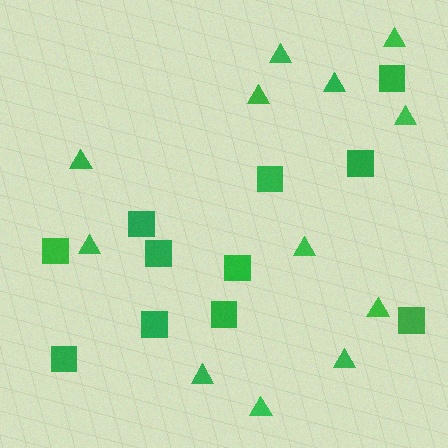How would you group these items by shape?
There are 2 groups: one group of squares (11) and one group of triangles (12).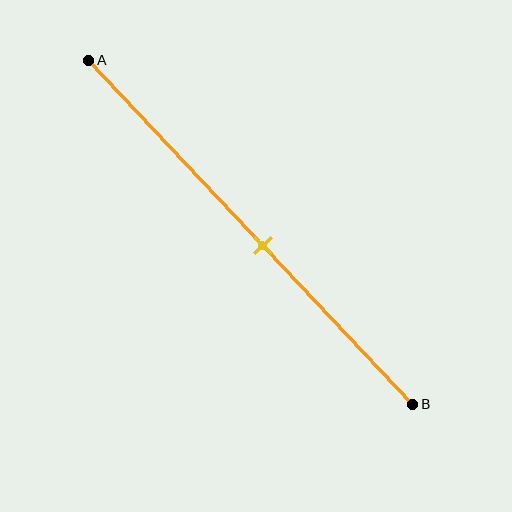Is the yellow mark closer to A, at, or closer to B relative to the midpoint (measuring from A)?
The yellow mark is closer to point B than the midpoint of segment AB.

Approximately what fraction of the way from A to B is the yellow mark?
The yellow mark is approximately 55% of the way from A to B.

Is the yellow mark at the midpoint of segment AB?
No, the mark is at about 55% from A, not at the 50% midpoint.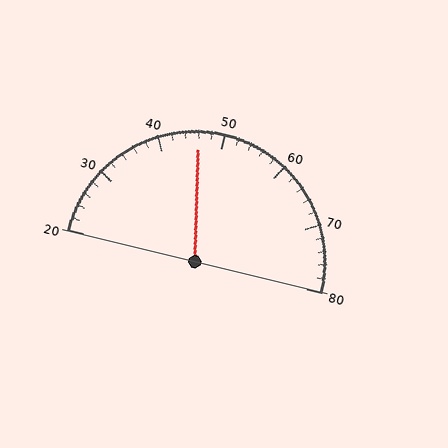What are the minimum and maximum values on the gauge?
The gauge ranges from 20 to 80.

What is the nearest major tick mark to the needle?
The nearest major tick mark is 50.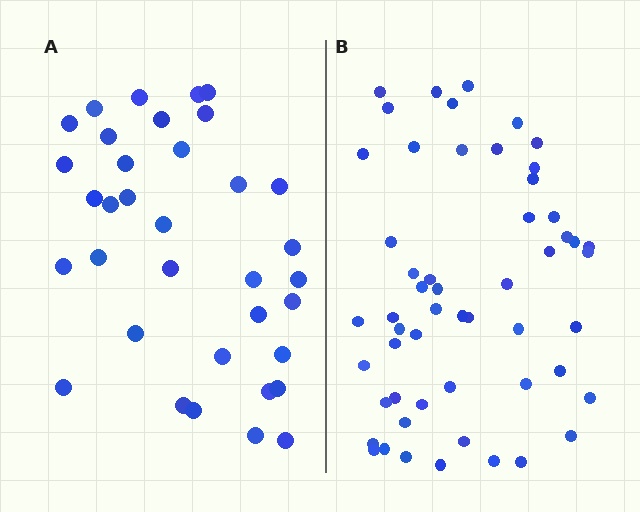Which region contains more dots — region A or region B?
Region B (the right region) has more dots.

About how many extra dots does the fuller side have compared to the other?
Region B has approximately 20 more dots than region A.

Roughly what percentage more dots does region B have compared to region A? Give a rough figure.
About 55% more.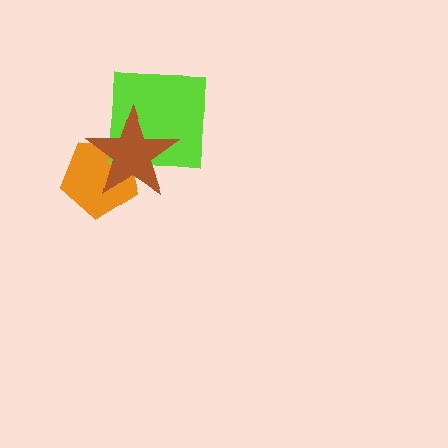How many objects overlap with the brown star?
2 objects overlap with the brown star.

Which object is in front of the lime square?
The brown star is in front of the lime square.